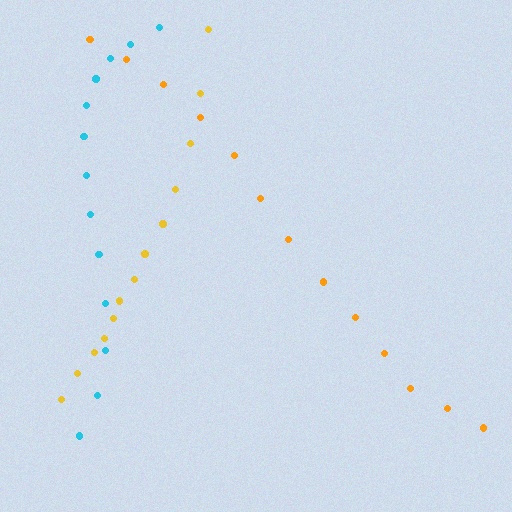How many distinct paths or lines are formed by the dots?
There are 3 distinct paths.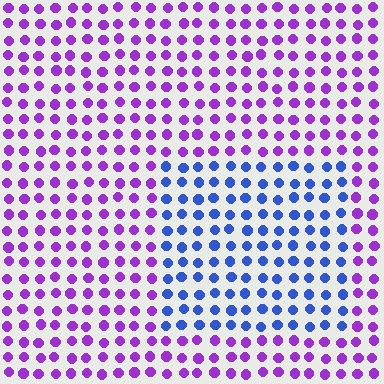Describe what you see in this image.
The image is filled with small purple elements in a uniform arrangement. A rectangle-shaped region is visible where the elements are tinted to a slightly different hue, forming a subtle color boundary.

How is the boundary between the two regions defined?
The boundary is defined purely by a slight shift in hue (about 55 degrees). Spacing, size, and orientation are identical on both sides.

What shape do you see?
I see a rectangle.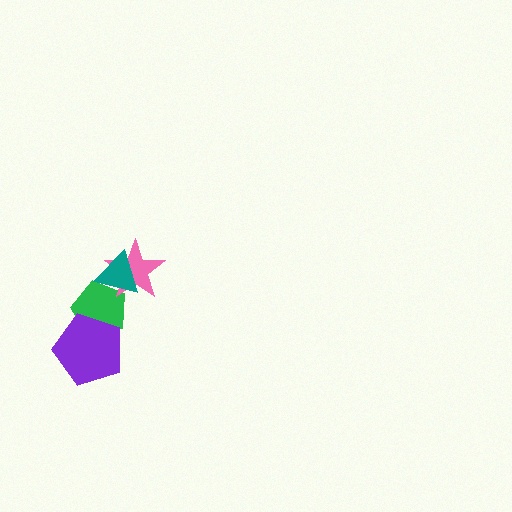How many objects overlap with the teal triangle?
2 objects overlap with the teal triangle.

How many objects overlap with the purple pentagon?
1 object overlaps with the purple pentagon.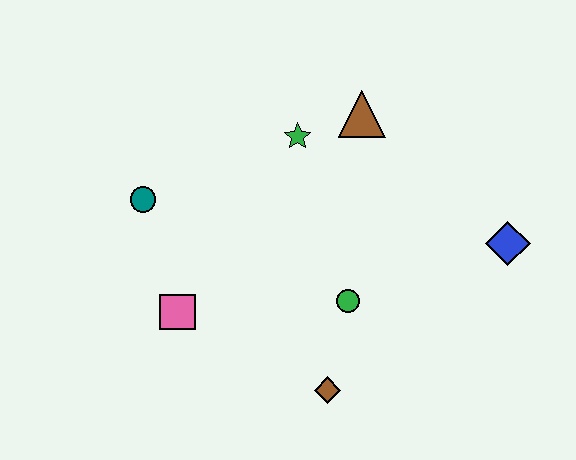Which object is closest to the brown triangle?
The green star is closest to the brown triangle.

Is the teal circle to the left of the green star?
Yes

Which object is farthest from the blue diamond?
The teal circle is farthest from the blue diamond.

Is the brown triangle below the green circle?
No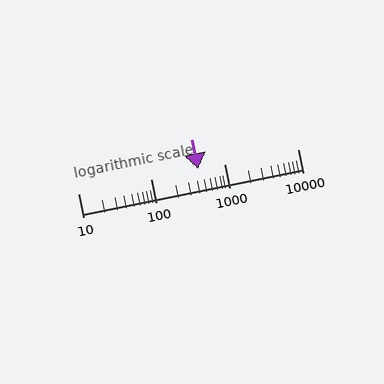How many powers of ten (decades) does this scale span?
The scale spans 3 decades, from 10 to 10000.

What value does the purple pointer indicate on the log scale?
The pointer indicates approximately 440.